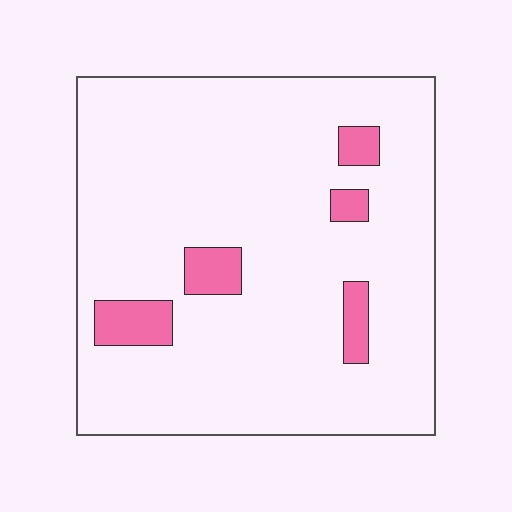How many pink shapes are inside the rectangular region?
5.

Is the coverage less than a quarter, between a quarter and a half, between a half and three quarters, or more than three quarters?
Less than a quarter.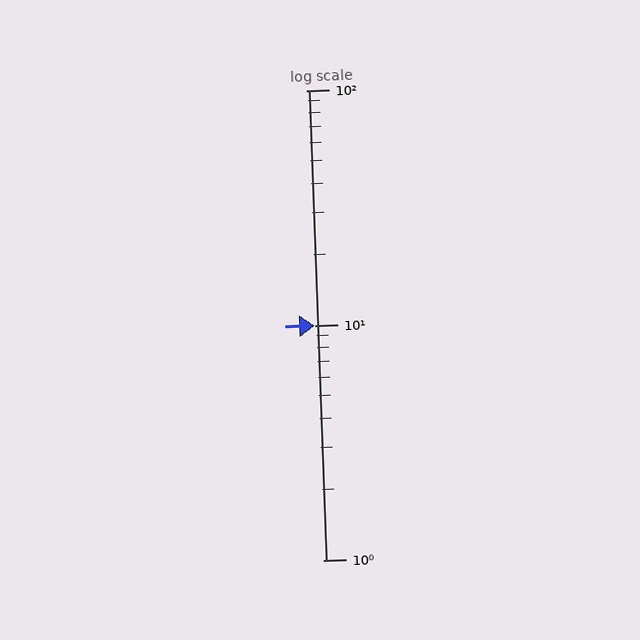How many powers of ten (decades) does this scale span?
The scale spans 2 decades, from 1 to 100.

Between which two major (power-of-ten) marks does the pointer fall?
The pointer is between 10 and 100.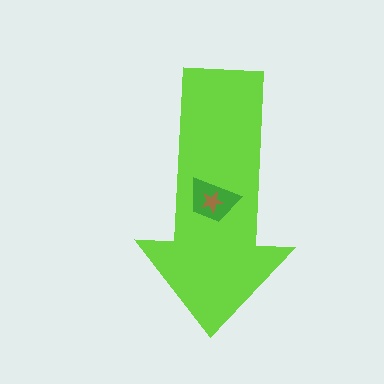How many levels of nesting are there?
3.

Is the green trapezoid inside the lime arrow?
Yes.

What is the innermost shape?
The brown star.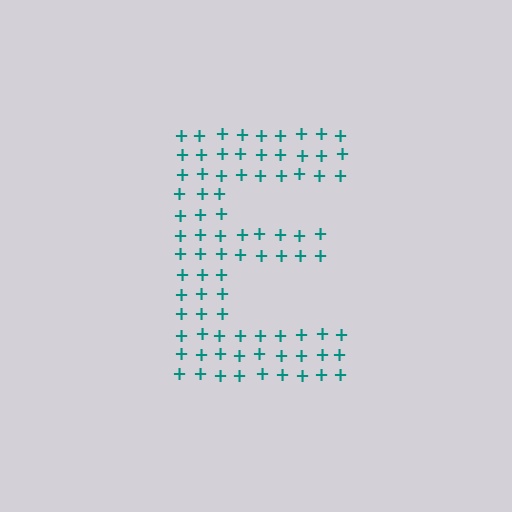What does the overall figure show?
The overall figure shows the letter E.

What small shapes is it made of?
It is made of small plus signs.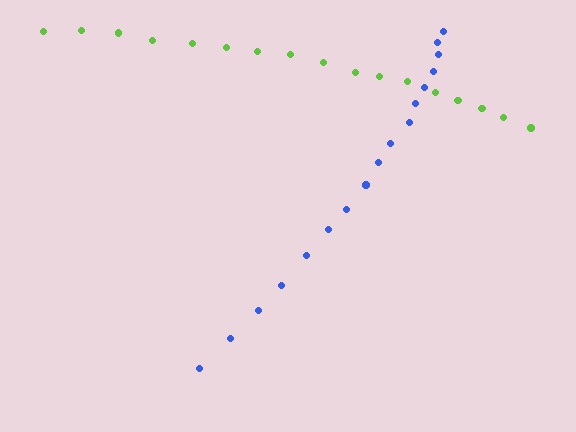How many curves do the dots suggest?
There are 2 distinct paths.